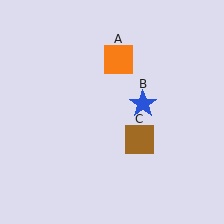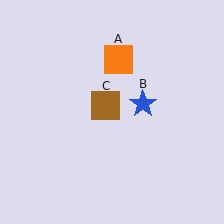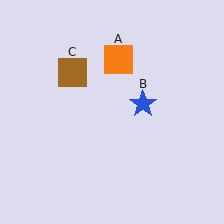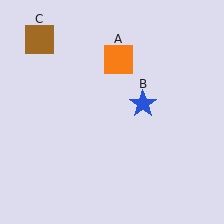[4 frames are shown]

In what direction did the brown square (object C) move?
The brown square (object C) moved up and to the left.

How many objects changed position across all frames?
1 object changed position: brown square (object C).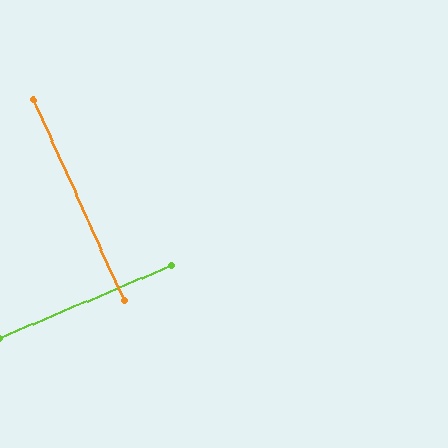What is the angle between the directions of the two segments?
Approximately 89 degrees.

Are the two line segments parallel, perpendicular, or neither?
Perpendicular — they meet at approximately 89°.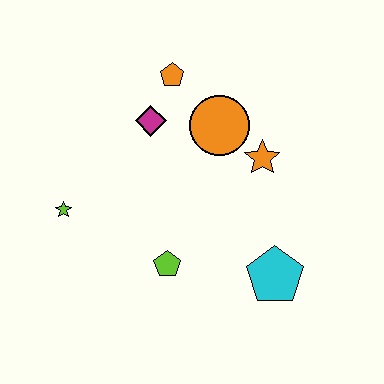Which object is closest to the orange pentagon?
The magenta diamond is closest to the orange pentagon.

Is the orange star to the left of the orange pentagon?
No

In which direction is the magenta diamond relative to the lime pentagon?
The magenta diamond is above the lime pentagon.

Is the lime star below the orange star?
Yes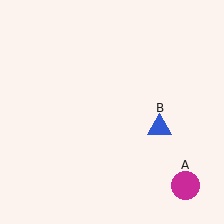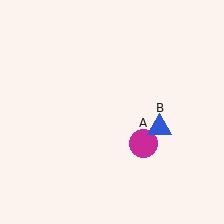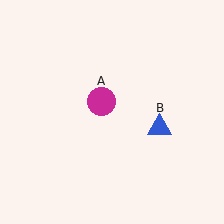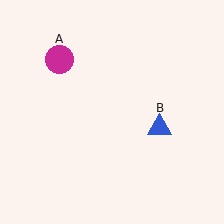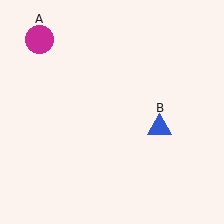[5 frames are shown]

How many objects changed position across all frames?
1 object changed position: magenta circle (object A).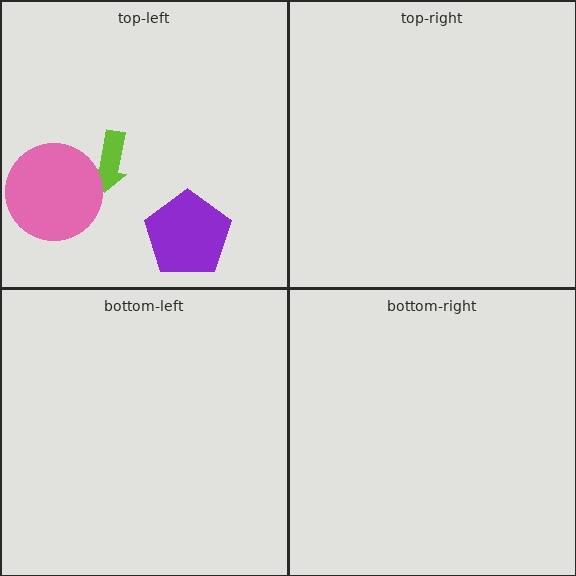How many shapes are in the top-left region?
3.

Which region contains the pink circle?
The top-left region.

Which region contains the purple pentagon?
The top-left region.